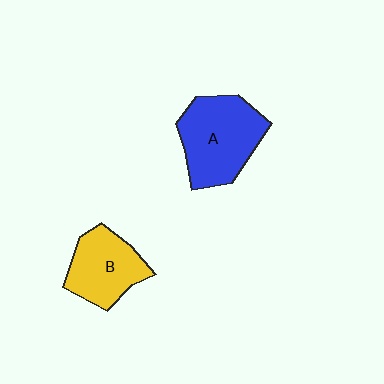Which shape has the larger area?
Shape A (blue).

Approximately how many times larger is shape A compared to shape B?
Approximately 1.3 times.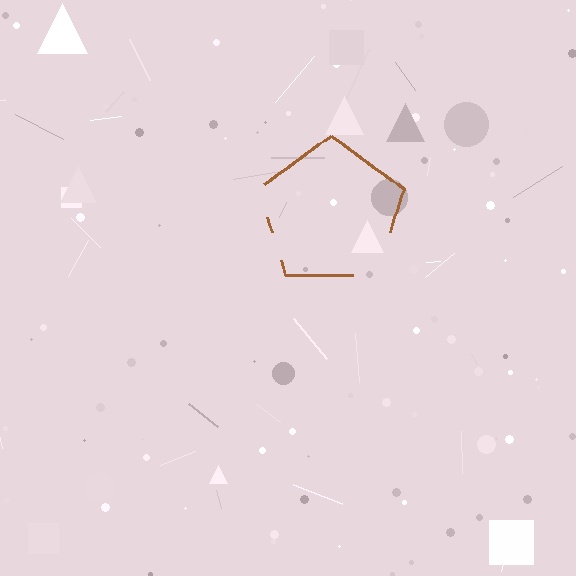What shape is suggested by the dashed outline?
The dashed outline suggests a pentagon.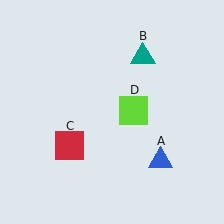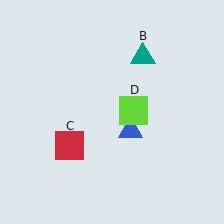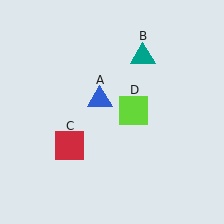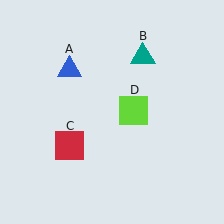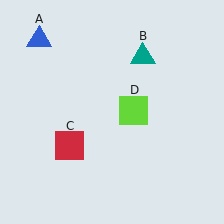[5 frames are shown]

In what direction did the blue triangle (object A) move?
The blue triangle (object A) moved up and to the left.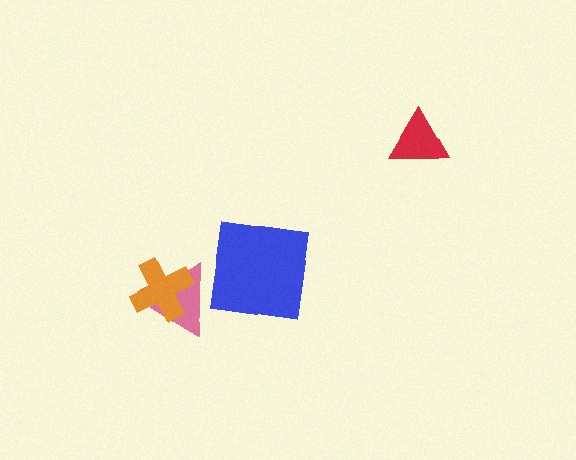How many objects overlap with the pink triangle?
1 object overlaps with the pink triangle.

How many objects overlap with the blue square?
0 objects overlap with the blue square.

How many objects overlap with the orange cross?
1 object overlaps with the orange cross.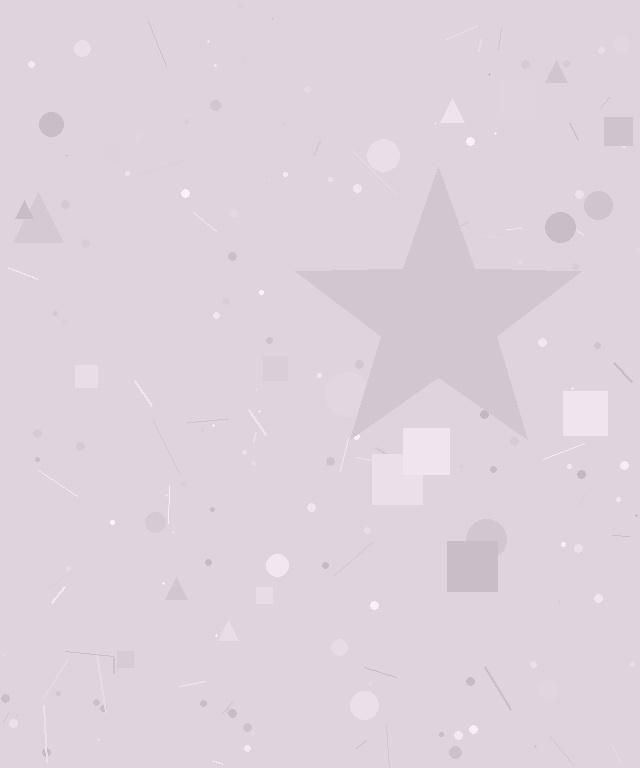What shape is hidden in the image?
A star is hidden in the image.